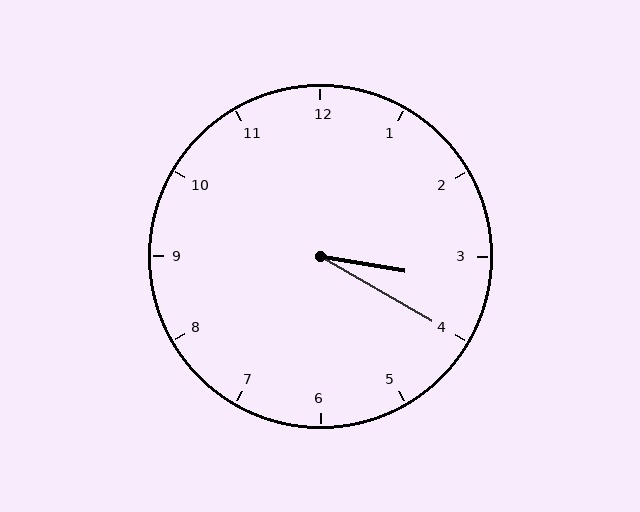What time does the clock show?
3:20.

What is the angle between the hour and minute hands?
Approximately 20 degrees.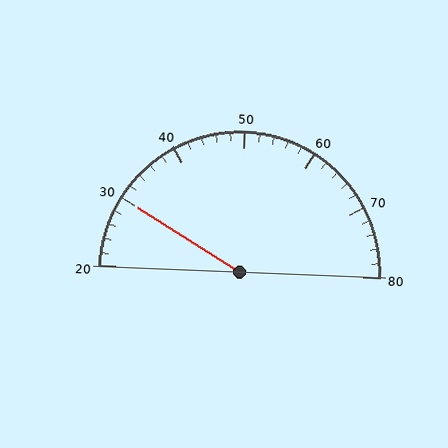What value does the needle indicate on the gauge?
The needle indicates approximately 30.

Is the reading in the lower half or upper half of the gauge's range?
The reading is in the lower half of the range (20 to 80).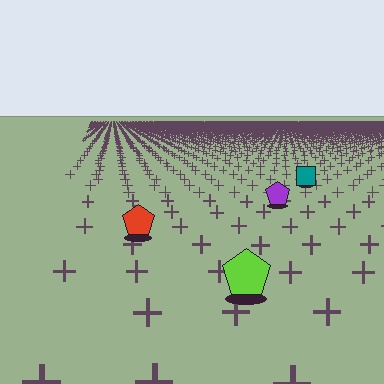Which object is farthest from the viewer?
The teal square is farthest from the viewer. It appears smaller and the ground texture around it is denser.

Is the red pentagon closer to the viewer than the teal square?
Yes. The red pentagon is closer — you can tell from the texture gradient: the ground texture is coarser near it.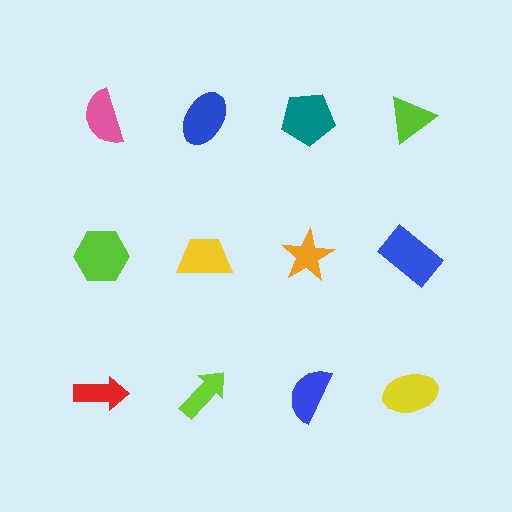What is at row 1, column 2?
A blue ellipse.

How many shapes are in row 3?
4 shapes.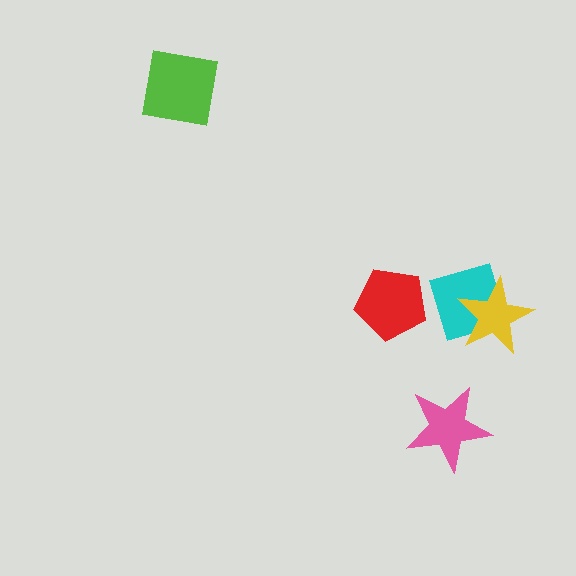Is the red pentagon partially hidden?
No, no other shape covers it.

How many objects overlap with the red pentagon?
0 objects overlap with the red pentagon.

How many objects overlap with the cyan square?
1 object overlaps with the cyan square.